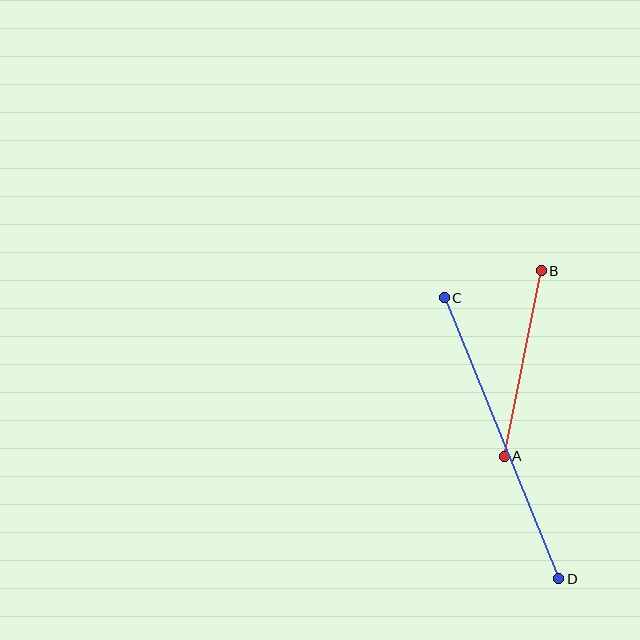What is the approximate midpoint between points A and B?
The midpoint is at approximately (523, 363) pixels.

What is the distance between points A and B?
The distance is approximately 189 pixels.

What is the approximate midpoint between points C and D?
The midpoint is at approximately (501, 438) pixels.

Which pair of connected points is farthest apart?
Points C and D are farthest apart.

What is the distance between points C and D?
The distance is approximately 303 pixels.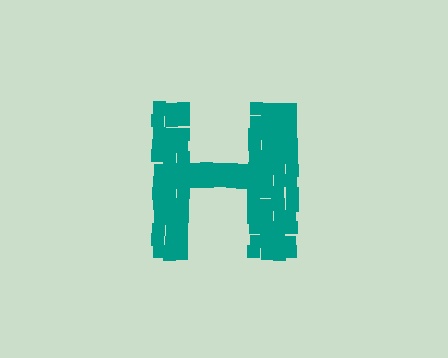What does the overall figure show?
The overall figure shows the letter H.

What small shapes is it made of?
It is made of small squares.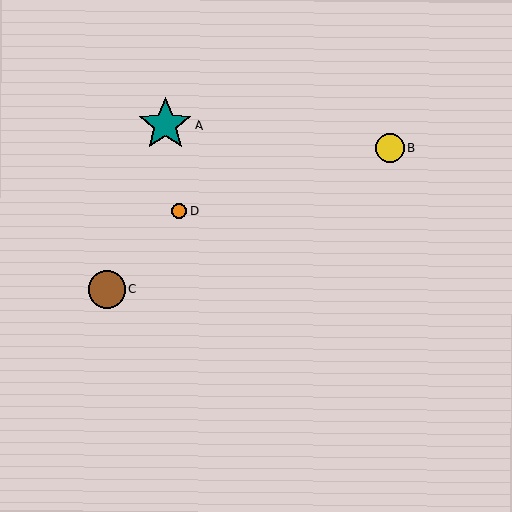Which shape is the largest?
The teal star (labeled A) is the largest.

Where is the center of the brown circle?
The center of the brown circle is at (106, 289).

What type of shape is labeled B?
Shape B is a yellow circle.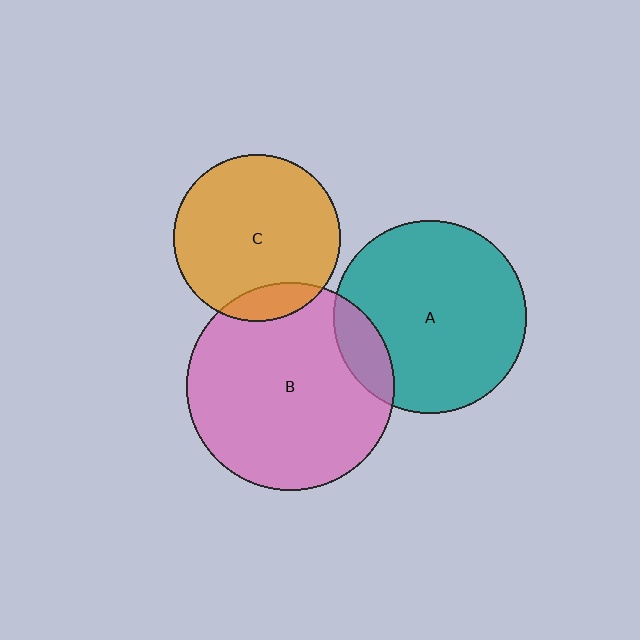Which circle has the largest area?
Circle B (pink).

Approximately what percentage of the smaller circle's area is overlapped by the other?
Approximately 15%.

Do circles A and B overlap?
Yes.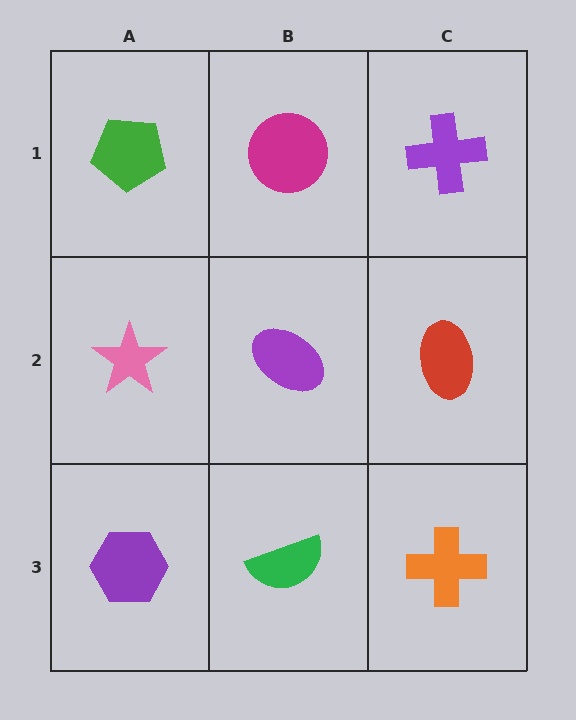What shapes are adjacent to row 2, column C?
A purple cross (row 1, column C), an orange cross (row 3, column C), a purple ellipse (row 2, column B).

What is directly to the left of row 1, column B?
A green pentagon.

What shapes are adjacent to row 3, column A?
A pink star (row 2, column A), a green semicircle (row 3, column B).